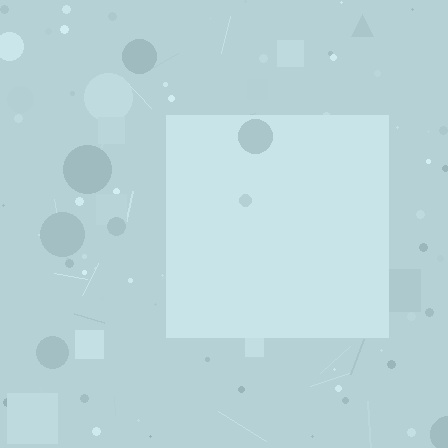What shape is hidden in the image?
A square is hidden in the image.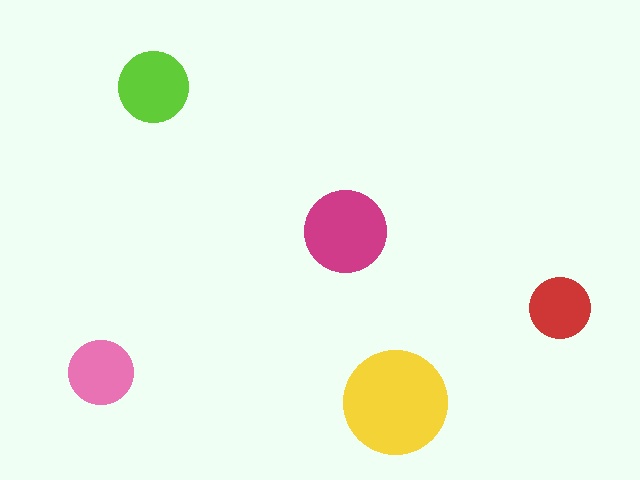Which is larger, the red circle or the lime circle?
The lime one.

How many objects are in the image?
There are 5 objects in the image.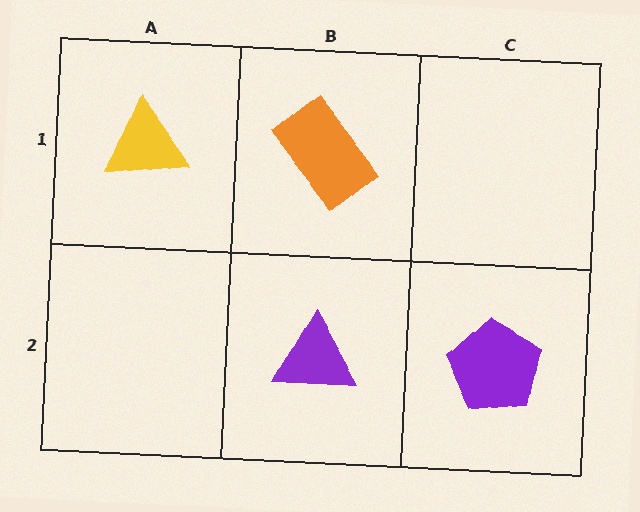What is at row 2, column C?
A purple pentagon.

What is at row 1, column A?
A yellow triangle.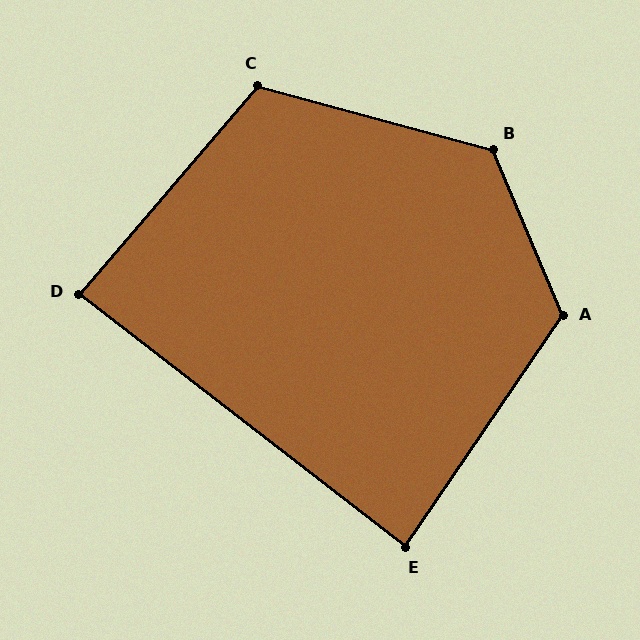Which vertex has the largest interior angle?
B, at approximately 128 degrees.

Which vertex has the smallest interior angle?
E, at approximately 87 degrees.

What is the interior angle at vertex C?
Approximately 115 degrees (obtuse).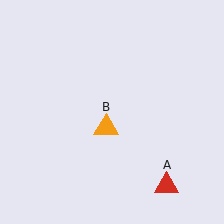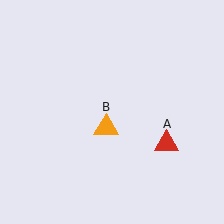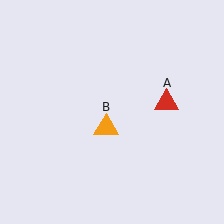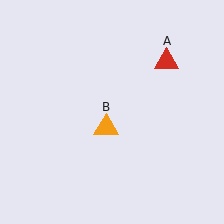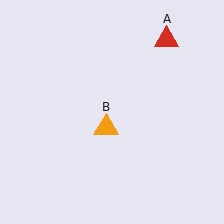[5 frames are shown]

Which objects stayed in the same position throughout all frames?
Orange triangle (object B) remained stationary.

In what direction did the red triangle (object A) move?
The red triangle (object A) moved up.